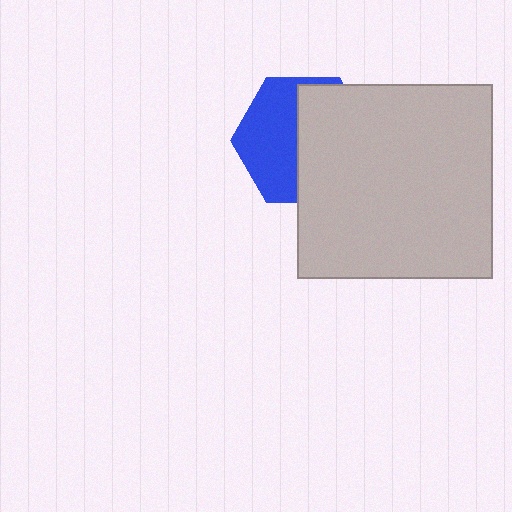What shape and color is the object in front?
The object in front is a light gray square.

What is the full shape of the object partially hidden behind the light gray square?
The partially hidden object is a blue hexagon.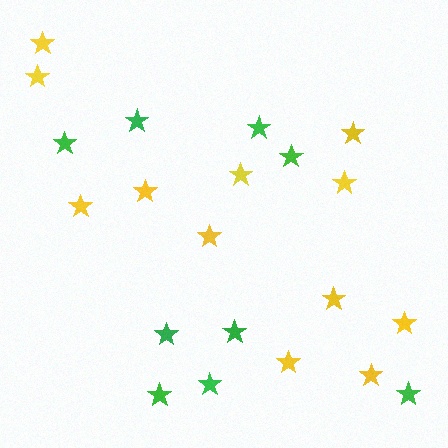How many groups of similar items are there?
There are 2 groups: one group of yellow stars (12) and one group of green stars (9).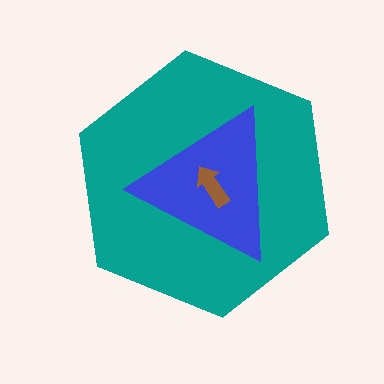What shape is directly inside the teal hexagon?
The blue triangle.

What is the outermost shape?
The teal hexagon.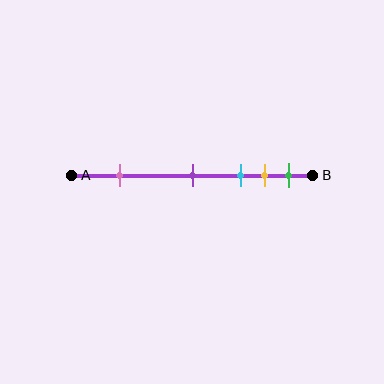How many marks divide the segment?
There are 5 marks dividing the segment.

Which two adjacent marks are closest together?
The yellow and green marks are the closest adjacent pair.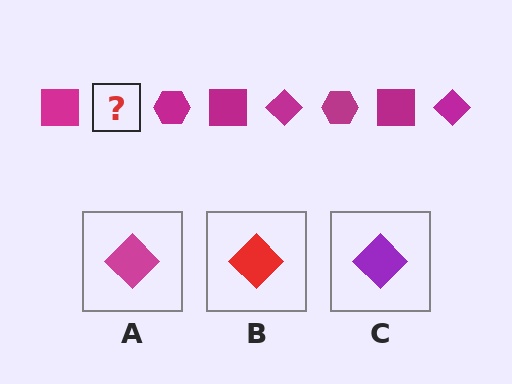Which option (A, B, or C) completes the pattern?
A.